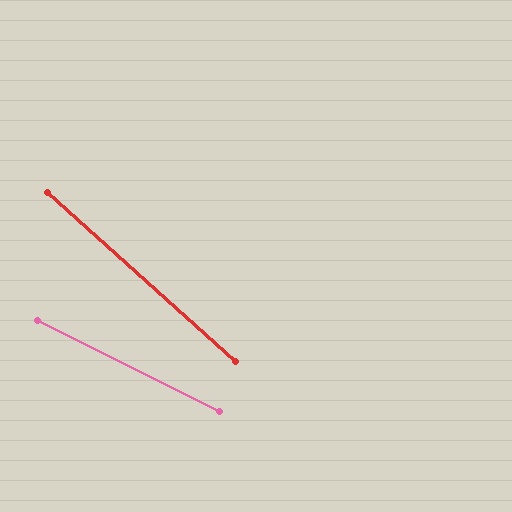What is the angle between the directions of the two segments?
Approximately 15 degrees.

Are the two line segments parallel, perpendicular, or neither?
Neither parallel nor perpendicular — they differ by about 15°.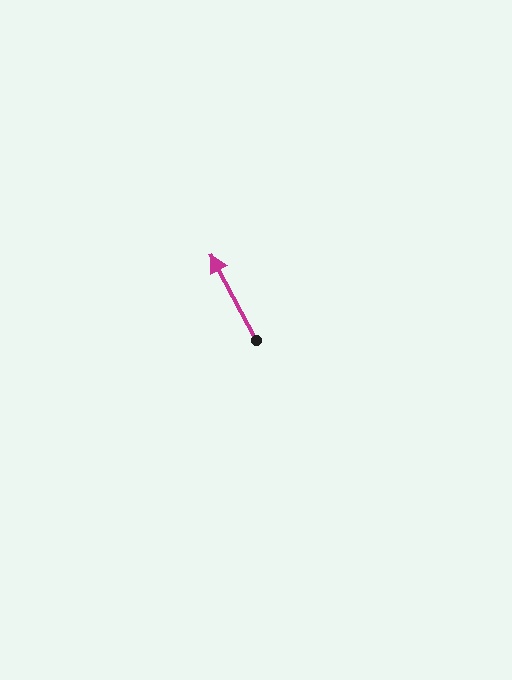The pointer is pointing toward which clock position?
Roughly 11 o'clock.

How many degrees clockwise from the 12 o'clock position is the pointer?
Approximately 332 degrees.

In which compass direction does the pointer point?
Northwest.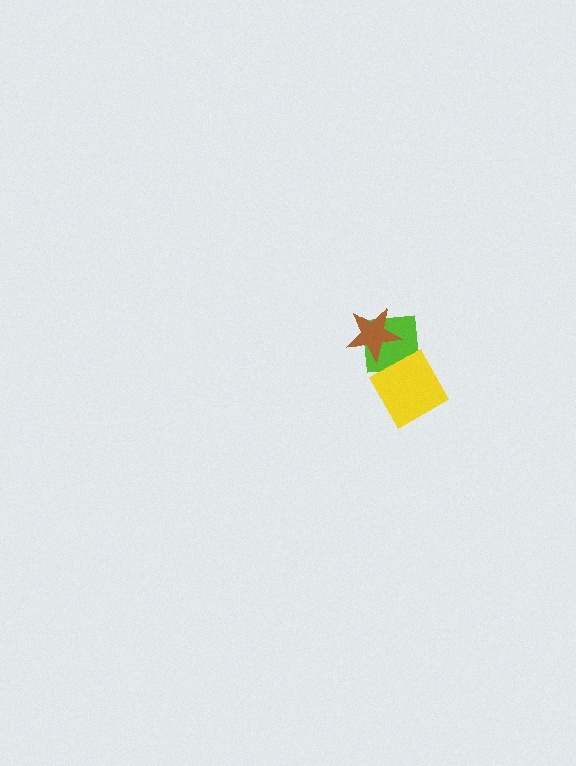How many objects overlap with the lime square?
2 objects overlap with the lime square.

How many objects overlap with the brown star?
1 object overlaps with the brown star.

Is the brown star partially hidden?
No, no other shape covers it.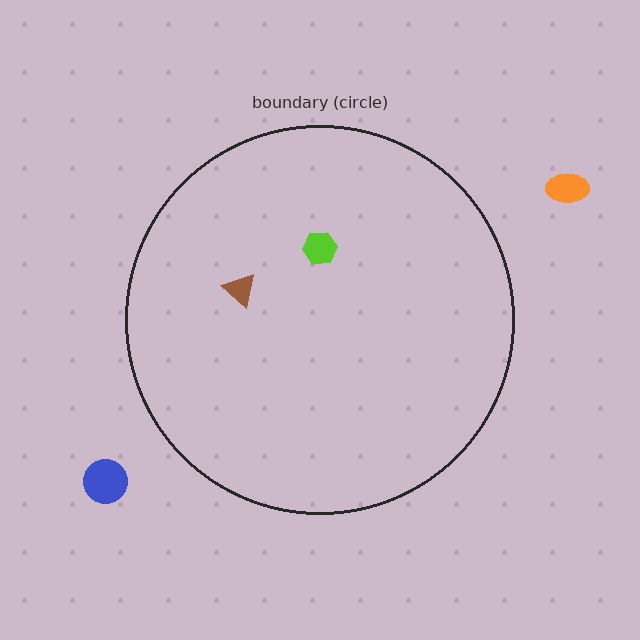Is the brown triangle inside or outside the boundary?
Inside.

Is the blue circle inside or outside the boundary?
Outside.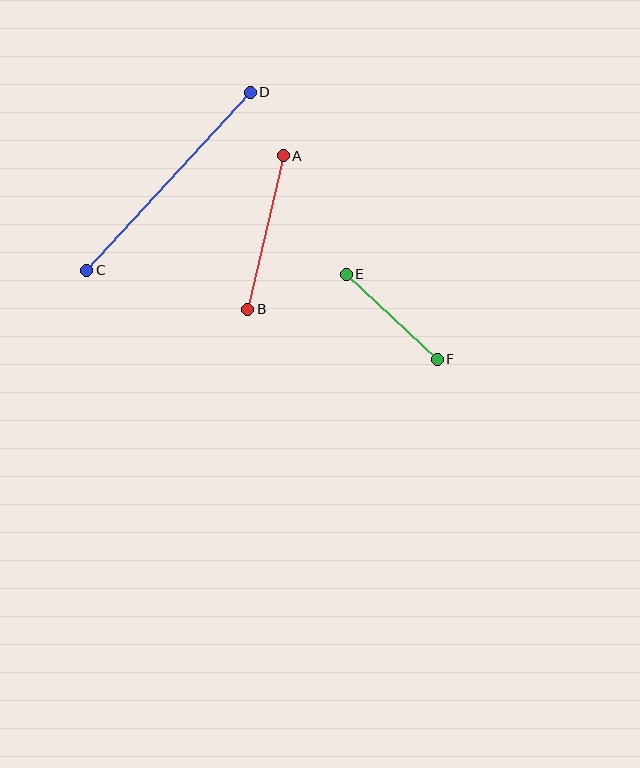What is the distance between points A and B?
The distance is approximately 158 pixels.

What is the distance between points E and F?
The distance is approximately 124 pixels.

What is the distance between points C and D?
The distance is approximately 241 pixels.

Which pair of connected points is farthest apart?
Points C and D are farthest apart.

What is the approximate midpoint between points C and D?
The midpoint is at approximately (168, 181) pixels.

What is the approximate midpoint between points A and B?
The midpoint is at approximately (265, 233) pixels.